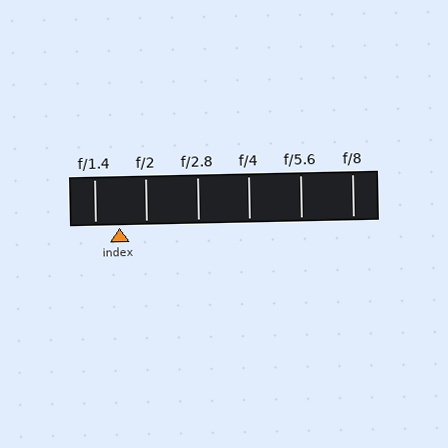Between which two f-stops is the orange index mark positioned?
The index mark is between f/1.4 and f/2.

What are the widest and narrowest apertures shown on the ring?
The widest aperture shown is f/1.4 and the narrowest is f/8.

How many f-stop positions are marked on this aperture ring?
There are 6 f-stop positions marked.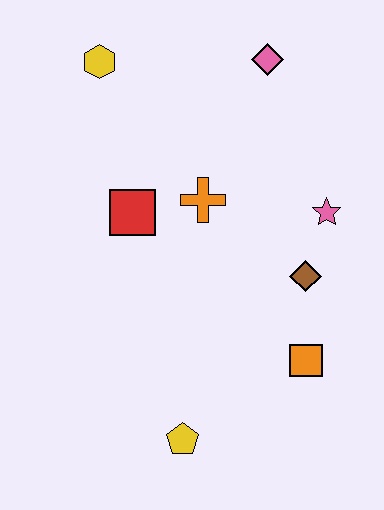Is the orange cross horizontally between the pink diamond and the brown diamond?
No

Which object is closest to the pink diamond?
The orange cross is closest to the pink diamond.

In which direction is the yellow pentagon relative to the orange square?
The yellow pentagon is to the left of the orange square.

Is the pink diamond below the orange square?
No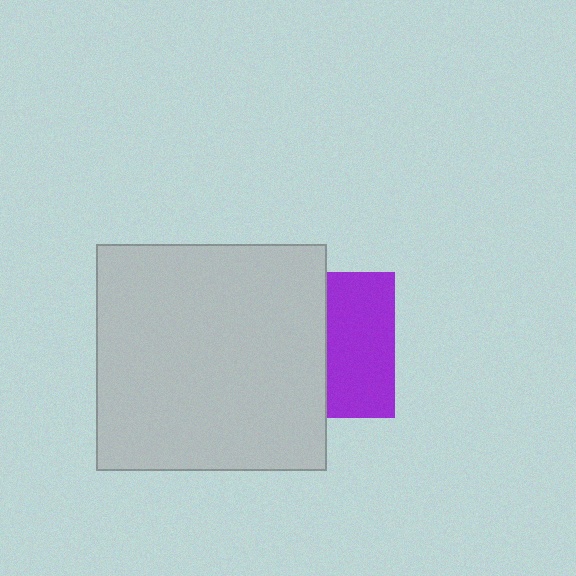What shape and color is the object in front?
The object in front is a light gray rectangle.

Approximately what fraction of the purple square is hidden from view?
Roughly 53% of the purple square is hidden behind the light gray rectangle.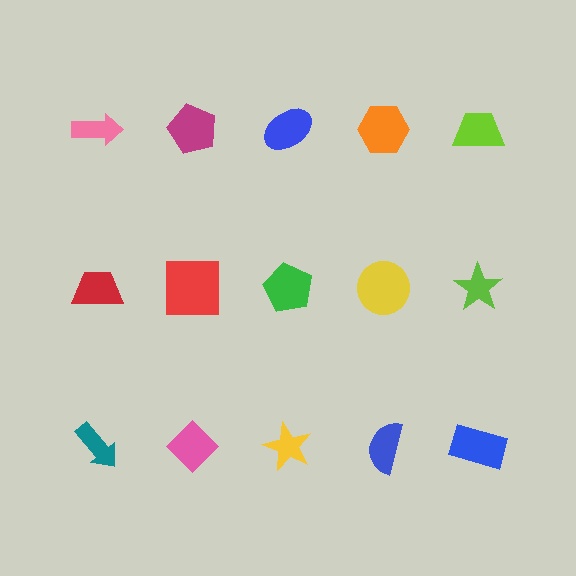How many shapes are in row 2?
5 shapes.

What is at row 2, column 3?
A green pentagon.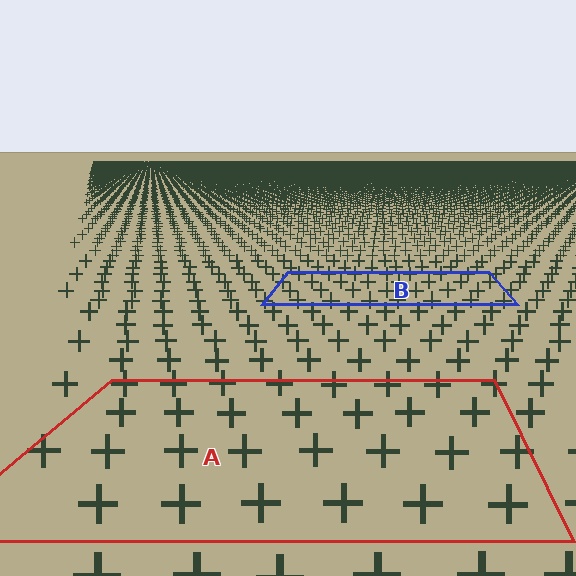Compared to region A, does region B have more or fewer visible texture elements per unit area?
Region B has more texture elements per unit area — they are packed more densely because it is farther away.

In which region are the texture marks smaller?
The texture marks are smaller in region B, because it is farther away.